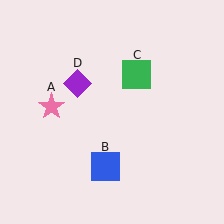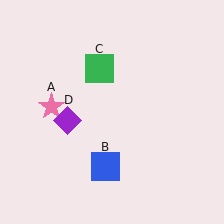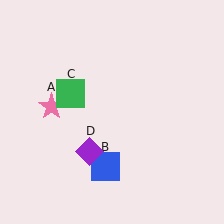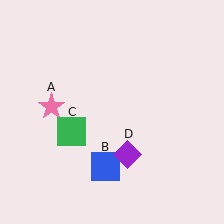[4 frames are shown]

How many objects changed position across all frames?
2 objects changed position: green square (object C), purple diamond (object D).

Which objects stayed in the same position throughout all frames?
Pink star (object A) and blue square (object B) remained stationary.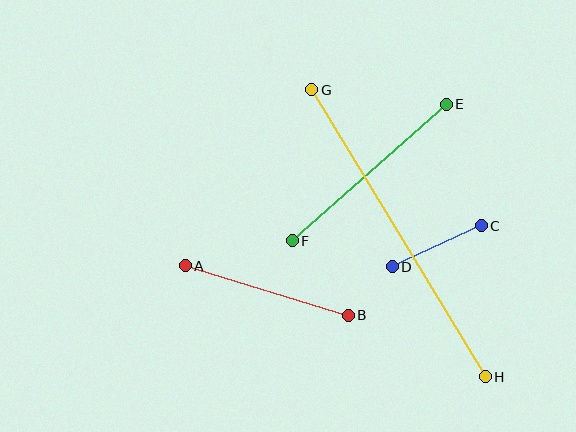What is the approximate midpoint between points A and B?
The midpoint is at approximately (267, 291) pixels.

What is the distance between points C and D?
The distance is approximately 98 pixels.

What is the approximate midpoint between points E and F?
The midpoint is at approximately (369, 173) pixels.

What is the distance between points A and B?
The distance is approximately 170 pixels.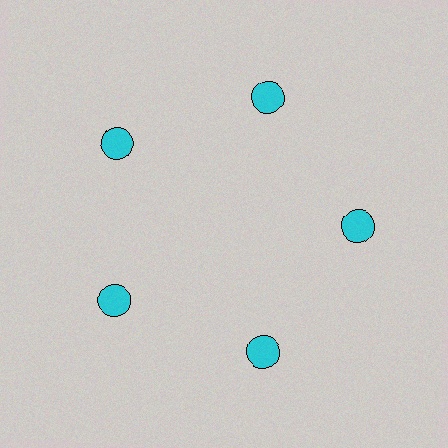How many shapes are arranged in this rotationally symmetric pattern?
There are 5 shapes, arranged in 5 groups of 1.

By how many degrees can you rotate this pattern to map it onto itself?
The pattern maps onto itself every 72 degrees of rotation.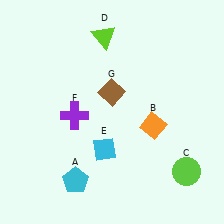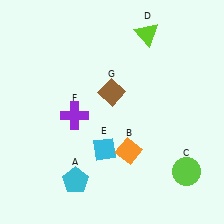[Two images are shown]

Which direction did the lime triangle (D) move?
The lime triangle (D) moved right.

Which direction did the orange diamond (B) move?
The orange diamond (B) moved down.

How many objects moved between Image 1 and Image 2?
2 objects moved between the two images.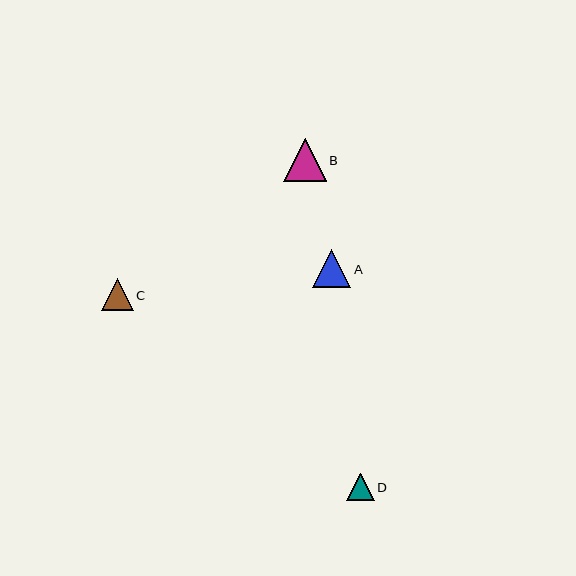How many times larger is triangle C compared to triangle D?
Triangle C is approximately 1.2 times the size of triangle D.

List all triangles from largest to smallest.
From largest to smallest: B, A, C, D.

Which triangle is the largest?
Triangle B is the largest with a size of approximately 43 pixels.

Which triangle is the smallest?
Triangle D is the smallest with a size of approximately 28 pixels.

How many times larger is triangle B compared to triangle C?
Triangle B is approximately 1.3 times the size of triangle C.